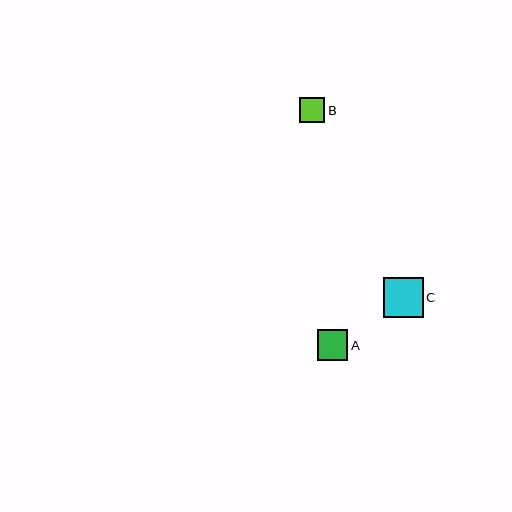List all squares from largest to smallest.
From largest to smallest: C, A, B.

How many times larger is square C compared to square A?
Square C is approximately 1.3 times the size of square A.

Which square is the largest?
Square C is the largest with a size of approximately 40 pixels.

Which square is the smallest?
Square B is the smallest with a size of approximately 25 pixels.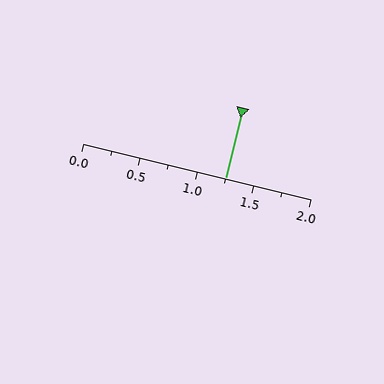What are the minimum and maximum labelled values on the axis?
The axis runs from 0.0 to 2.0.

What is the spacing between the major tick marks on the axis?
The major ticks are spaced 0.5 apart.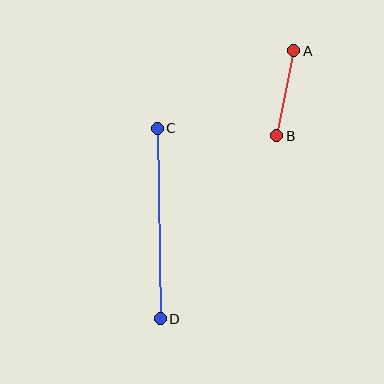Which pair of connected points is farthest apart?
Points C and D are farthest apart.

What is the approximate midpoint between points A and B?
The midpoint is at approximately (285, 93) pixels.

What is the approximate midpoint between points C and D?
The midpoint is at approximately (159, 224) pixels.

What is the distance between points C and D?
The distance is approximately 191 pixels.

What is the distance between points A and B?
The distance is approximately 87 pixels.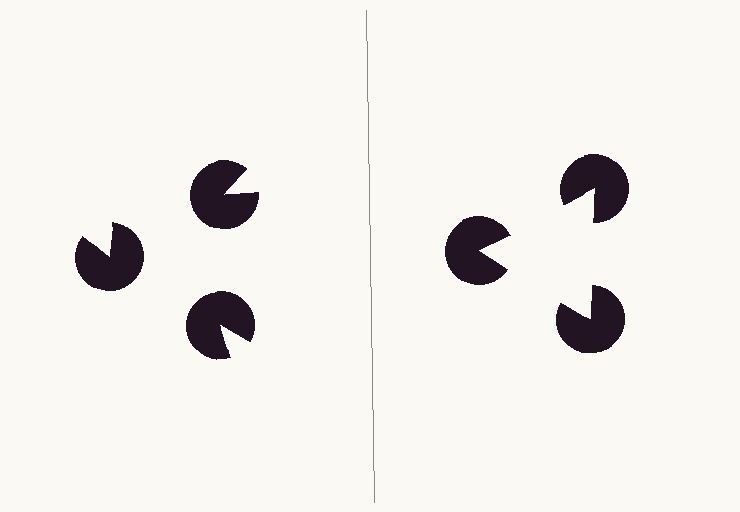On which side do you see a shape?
An illusory triangle appears on the right side. On the left side the wedge cuts are rotated, so no coherent shape forms.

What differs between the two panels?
The pac-man discs are positioned identically on both sides; only the wedge orientations differ. On the right they align to a triangle; on the left they are misaligned.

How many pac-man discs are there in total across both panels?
6 — 3 on each side.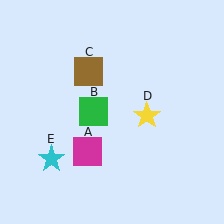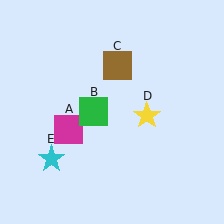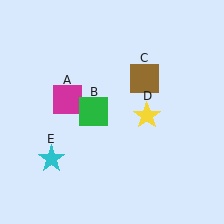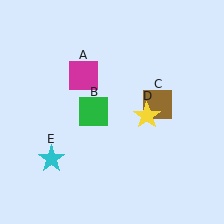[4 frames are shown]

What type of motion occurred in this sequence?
The magenta square (object A), brown square (object C) rotated clockwise around the center of the scene.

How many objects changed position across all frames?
2 objects changed position: magenta square (object A), brown square (object C).